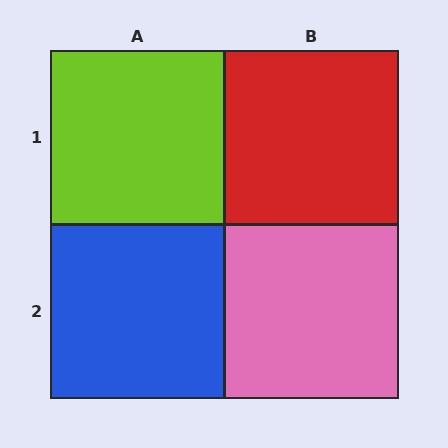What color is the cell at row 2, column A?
Blue.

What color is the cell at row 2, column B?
Pink.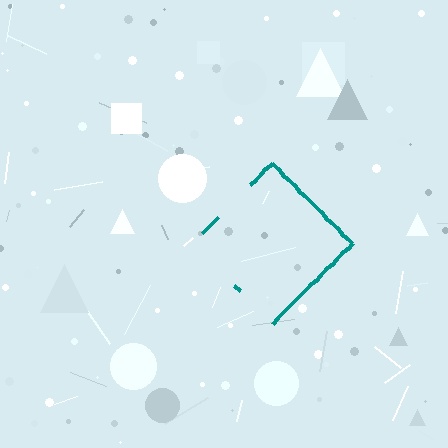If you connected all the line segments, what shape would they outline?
They would outline a diamond.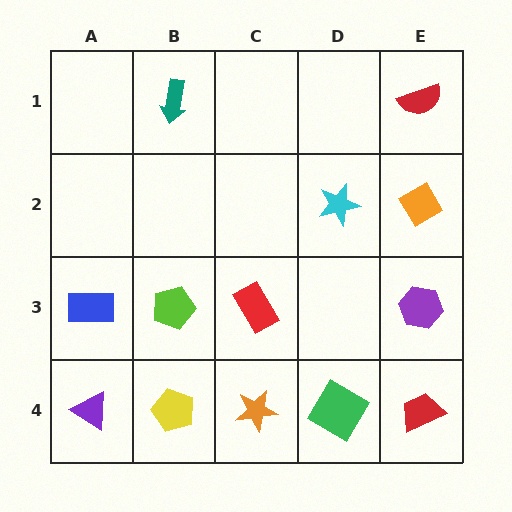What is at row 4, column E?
A red trapezoid.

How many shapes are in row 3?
4 shapes.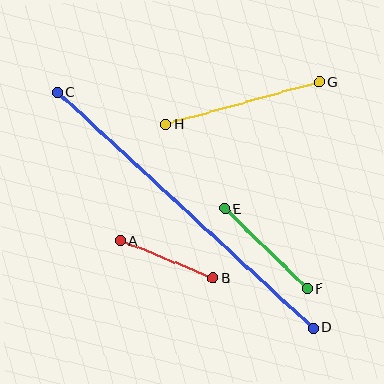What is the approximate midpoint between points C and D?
The midpoint is at approximately (185, 210) pixels.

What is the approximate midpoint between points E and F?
The midpoint is at approximately (266, 249) pixels.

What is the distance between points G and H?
The distance is approximately 159 pixels.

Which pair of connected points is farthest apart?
Points C and D are farthest apart.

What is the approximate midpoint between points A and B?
The midpoint is at approximately (167, 259) pixels.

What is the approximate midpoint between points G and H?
The midpoint is at approximately (242, 103) pixels.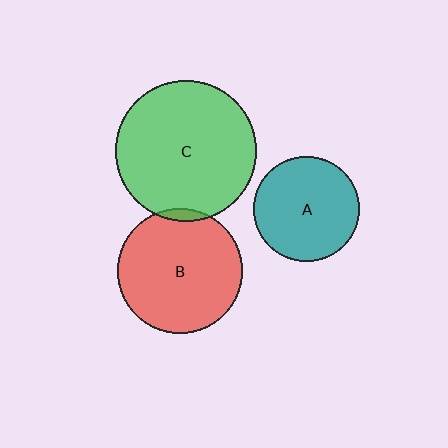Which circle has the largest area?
Circle C (green).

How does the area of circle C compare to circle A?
Approximately 1.8 times.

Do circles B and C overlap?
Yes.